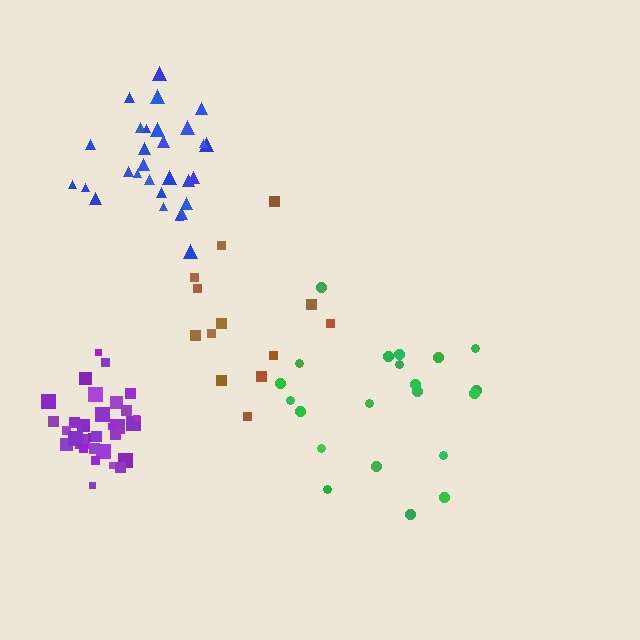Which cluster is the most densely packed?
Purple.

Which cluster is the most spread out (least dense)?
Brown.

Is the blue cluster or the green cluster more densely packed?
Blue.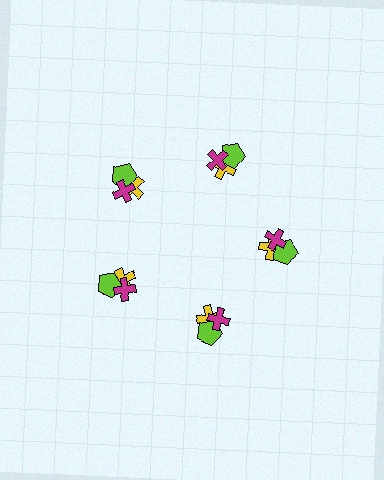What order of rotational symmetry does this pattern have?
This pattern has 5-fold rotational symmetry.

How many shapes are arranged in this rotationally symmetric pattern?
There are 15 shapes, arranged in 5 groups of 3.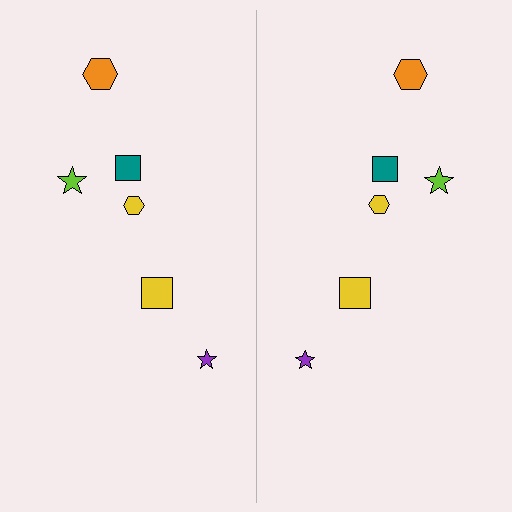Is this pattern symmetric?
Yes, this pattern has bilateral (reflection) symmetry.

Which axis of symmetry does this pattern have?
The pattern has a vertical axis of symmetry running through the center of the image.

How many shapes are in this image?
There are 12 shapes in this image.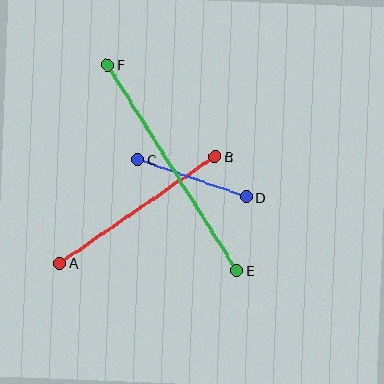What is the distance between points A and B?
The distance is approximately 189 pixels.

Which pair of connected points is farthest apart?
Points E and F are farthest apart.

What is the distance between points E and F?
The distance is approximately 243 pixels.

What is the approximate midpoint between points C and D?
The midpoint is at approximately (192, 178) pixels.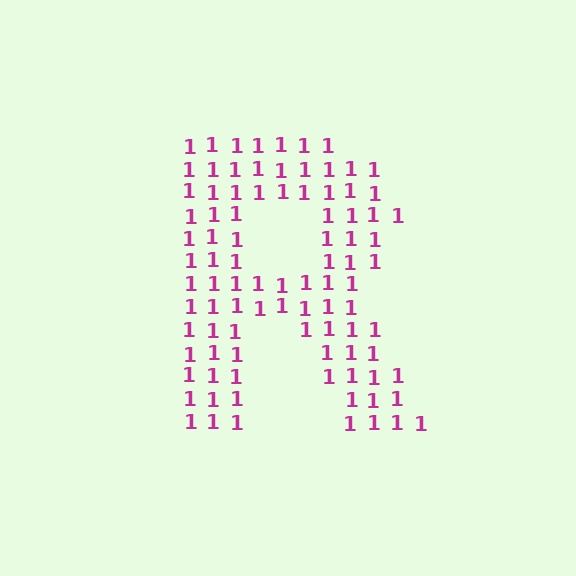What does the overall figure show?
The overall figure shows the letter R.